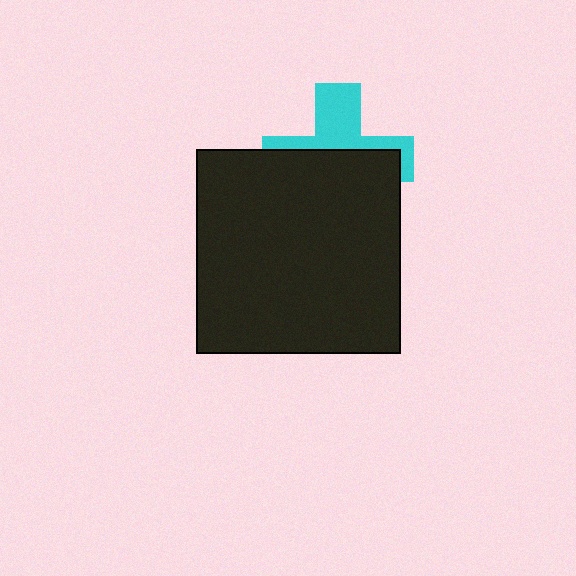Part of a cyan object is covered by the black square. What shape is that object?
It is a cross.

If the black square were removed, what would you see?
You would see the complete cyan cross.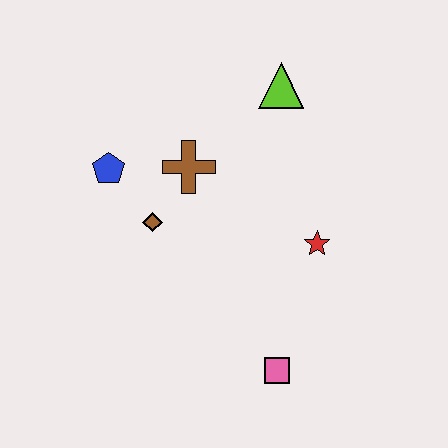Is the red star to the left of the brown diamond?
No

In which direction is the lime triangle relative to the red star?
The lime triangle is above the red star.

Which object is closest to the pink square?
The red star is closest to the pink square.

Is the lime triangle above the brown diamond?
Yes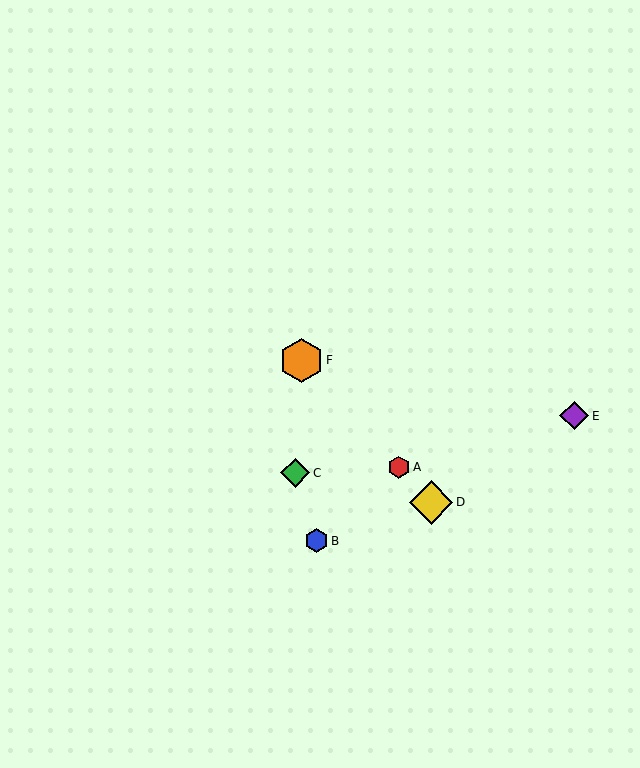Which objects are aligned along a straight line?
Objects A, D, F are aligned along a straight line.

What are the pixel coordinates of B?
Object B is at (317, 541).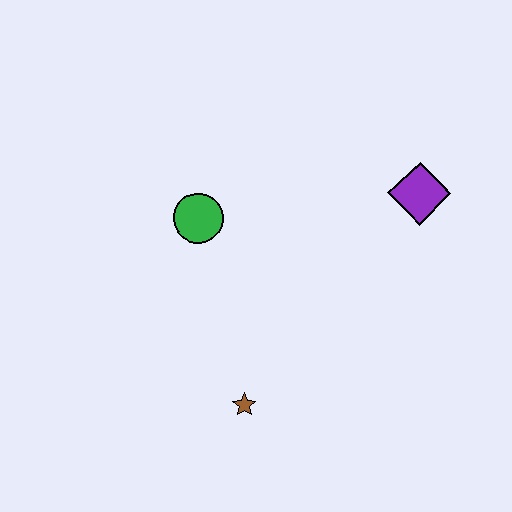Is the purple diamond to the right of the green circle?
Yes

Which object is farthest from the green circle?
The purple diamond is farthest from the green circle.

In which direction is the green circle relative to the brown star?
The green circle is above the brown star.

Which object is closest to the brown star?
The green circle is closest to the brown star.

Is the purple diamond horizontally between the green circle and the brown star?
No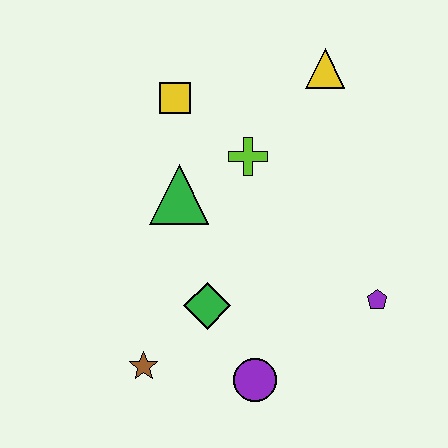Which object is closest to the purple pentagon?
The purple circle is closest to the purple pentagon.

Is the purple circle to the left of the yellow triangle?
Yes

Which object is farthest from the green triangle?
The purple pentagon is farthest from the green triangle.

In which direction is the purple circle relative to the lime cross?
The purple circle is below the lime cross.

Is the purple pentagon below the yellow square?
Yes